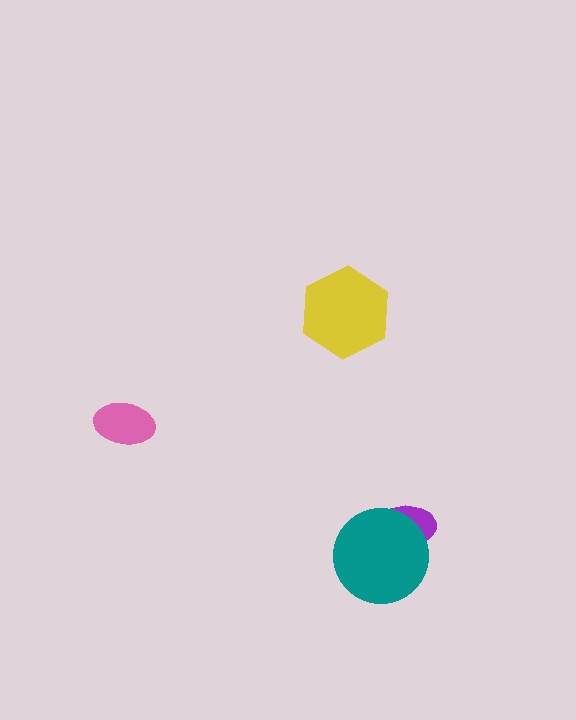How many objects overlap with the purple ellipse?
1 object overlaps with the purple ellipse.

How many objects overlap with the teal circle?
1 object overlaps with the teal circle.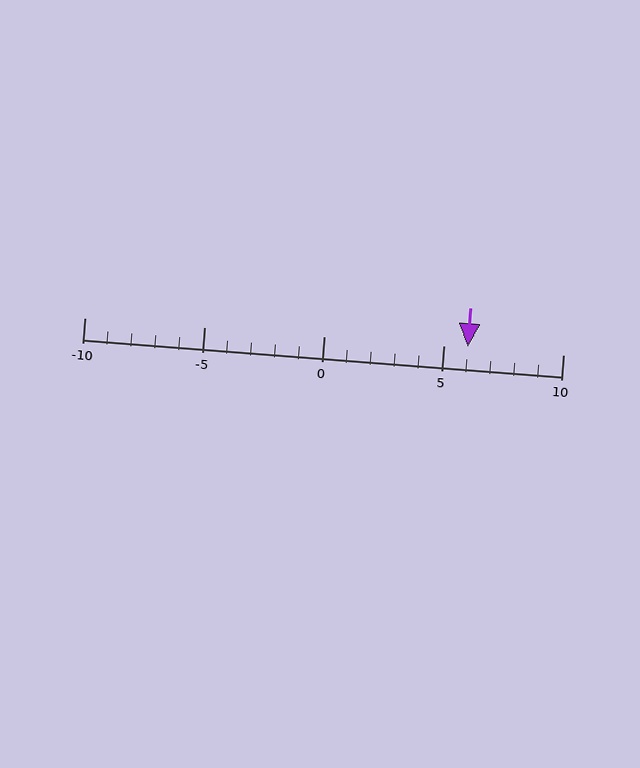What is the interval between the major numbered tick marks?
The major tick marks are spaced 5 units apart.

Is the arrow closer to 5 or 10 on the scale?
The arrow is closer to 5.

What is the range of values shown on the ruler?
The ruler shows values from -10 to 10.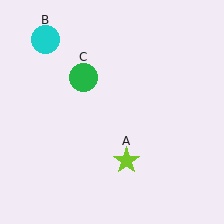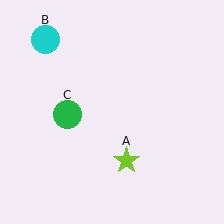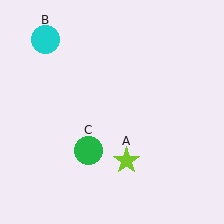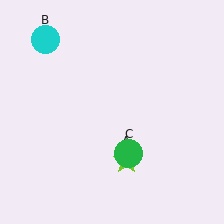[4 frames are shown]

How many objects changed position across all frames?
1 object changed position: green circle (object C).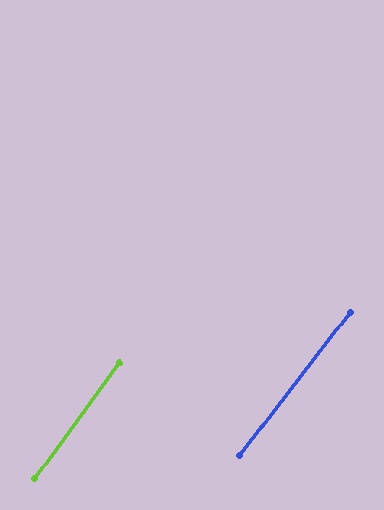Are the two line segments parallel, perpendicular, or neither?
Parallel — their directions differ by only 1.5°.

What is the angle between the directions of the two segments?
Approximately 1 degree.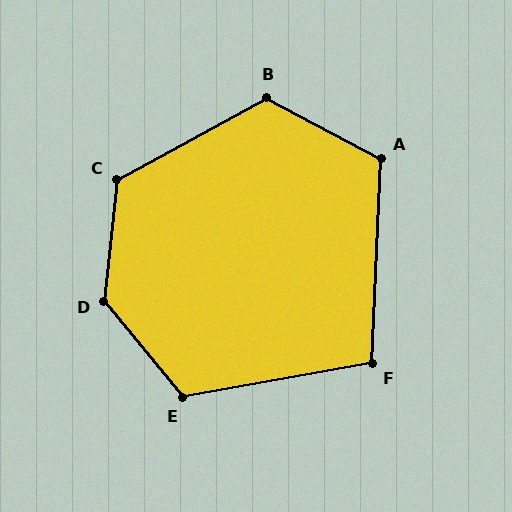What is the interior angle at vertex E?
Approximately 120 degrees (obtuse).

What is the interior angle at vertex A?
Approximately 116 degrees (obtuse).